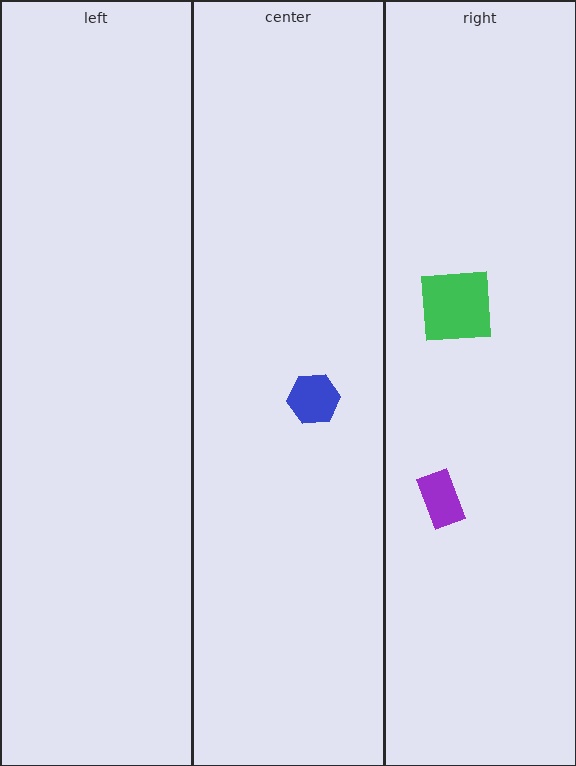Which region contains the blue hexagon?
The center region.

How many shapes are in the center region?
1.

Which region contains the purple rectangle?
The right region.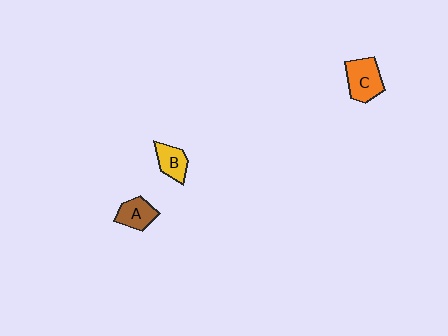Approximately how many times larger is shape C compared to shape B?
Approximately 1.5 times.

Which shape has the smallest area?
Shape B (yellow).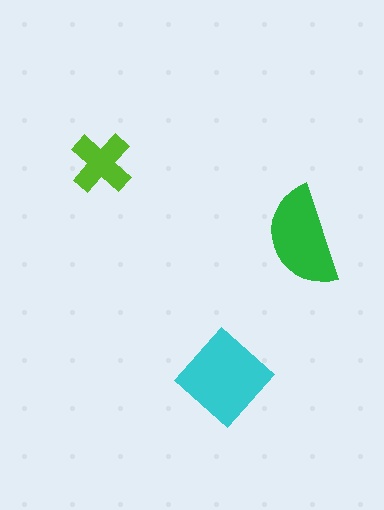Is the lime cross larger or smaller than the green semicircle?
Smaller.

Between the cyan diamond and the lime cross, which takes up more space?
The cyan diamond.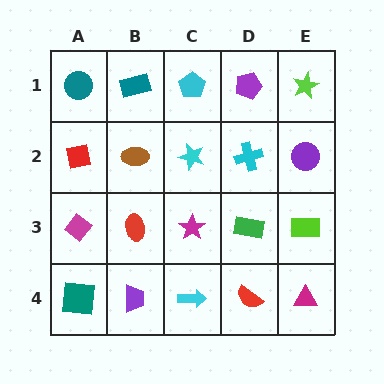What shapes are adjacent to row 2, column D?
A purple pentagon (row 1, column D), a green rectangle (row 3, column D), a cyan star (row 2, column C), a purple circle (row 2, column E).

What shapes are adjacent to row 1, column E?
A purple circle (row 2, column E), a purple pentagon (row 1, column D).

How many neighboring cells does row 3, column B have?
4.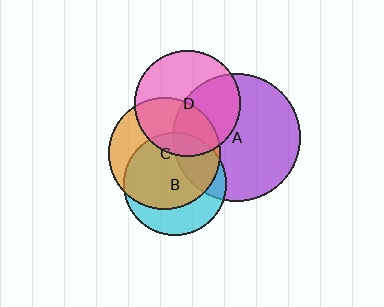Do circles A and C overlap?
Yes.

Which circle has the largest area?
Circle A (purple).